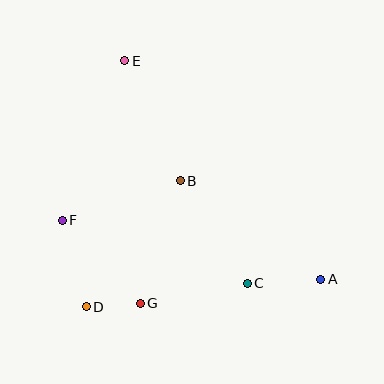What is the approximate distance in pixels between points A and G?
The distance between A and G is approximately 182 pixels.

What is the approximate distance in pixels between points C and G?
The distance between C and G is approximately 109 pixels.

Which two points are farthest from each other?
Points A and E are farthest from each other.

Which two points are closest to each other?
Points D and G are closest to each other.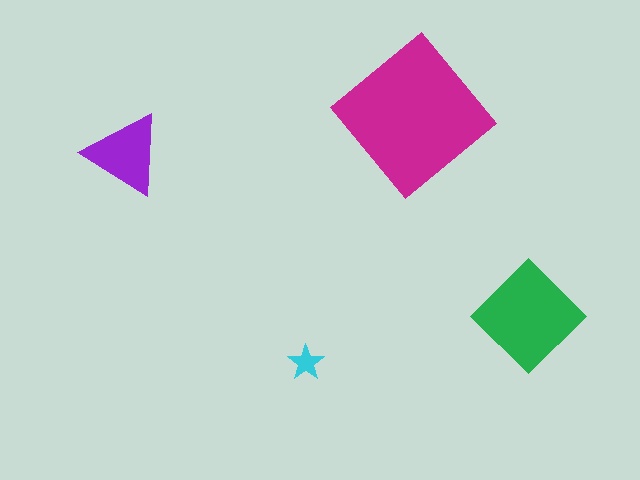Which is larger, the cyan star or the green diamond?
The green diamond.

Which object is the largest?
The magenta diamond.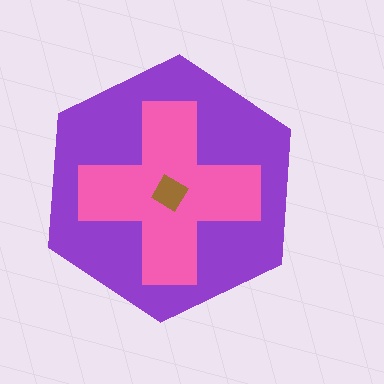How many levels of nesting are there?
3.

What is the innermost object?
The brown diamond.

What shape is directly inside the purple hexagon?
The pink cross.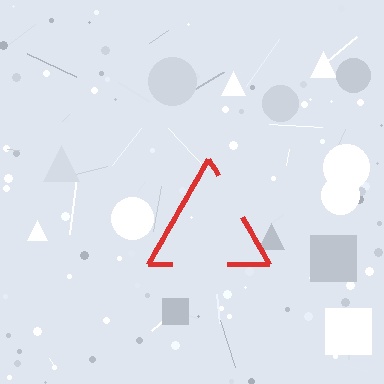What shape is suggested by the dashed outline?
The dashed outline suggests a triangle.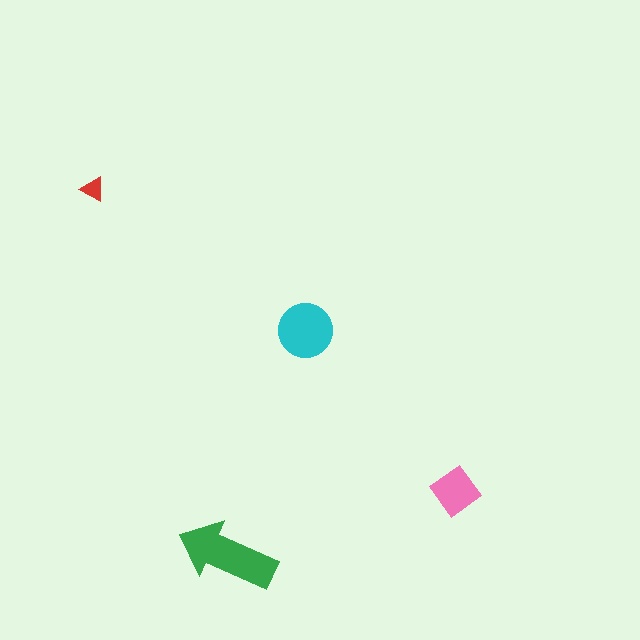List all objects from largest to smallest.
The green arrow, the cyan circle, the pink diamond, the red triangle.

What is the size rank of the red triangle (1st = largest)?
4th.